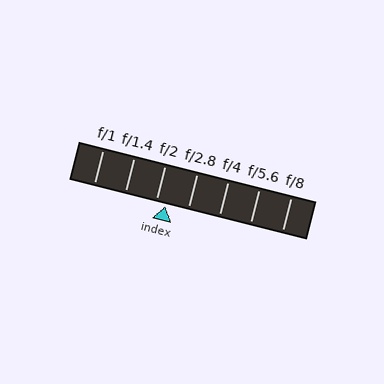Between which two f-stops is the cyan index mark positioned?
The index mark is between f/2 and f/2.8.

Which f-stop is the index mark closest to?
The index mark is closest to f/2.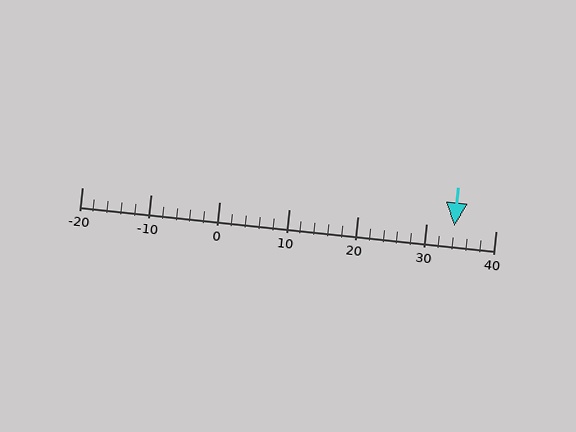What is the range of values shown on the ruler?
The ruler shows values from -20 to 40.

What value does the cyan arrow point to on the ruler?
The cyan arrow points to approximately 34.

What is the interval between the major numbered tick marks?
The major tick marks are spaced 10 units apart.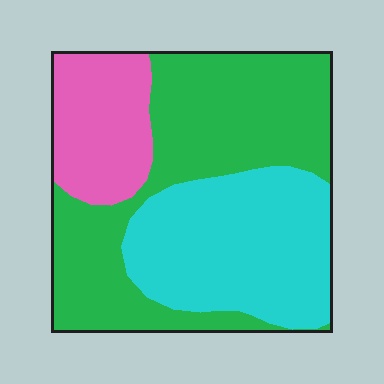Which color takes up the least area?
Pink, at roughly 20%.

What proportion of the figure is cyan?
Cyan covers around 35% of the figure.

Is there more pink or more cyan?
Cyan.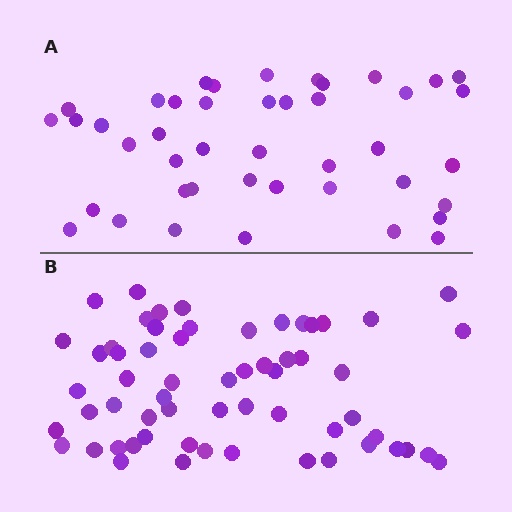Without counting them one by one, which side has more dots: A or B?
Region B (the bottom region) has more dots.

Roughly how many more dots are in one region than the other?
Region B has approximately 15 more dots than region A.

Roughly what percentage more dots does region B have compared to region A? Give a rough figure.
About 40% more.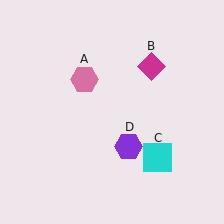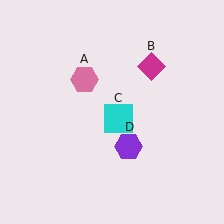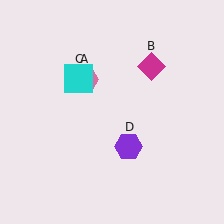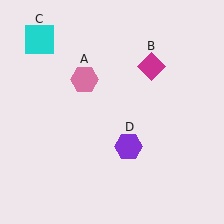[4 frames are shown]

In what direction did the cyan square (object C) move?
The cyan square (object C) moved up and to the left.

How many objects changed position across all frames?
1 object changed position: cyan square (object C).